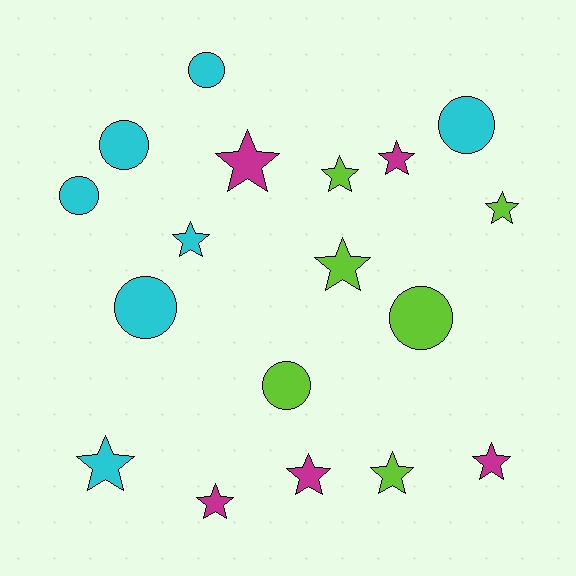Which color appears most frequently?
Cyan, with 7 objects.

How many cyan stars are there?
There are 2 cyan stars.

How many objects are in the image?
There are 18 objects.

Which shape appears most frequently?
Star, with 11 objects.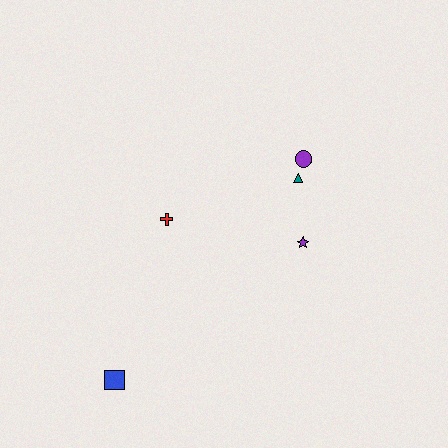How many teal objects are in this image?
There is 1 teal object.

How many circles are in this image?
There is 1 circle.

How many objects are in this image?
There are 5 objects.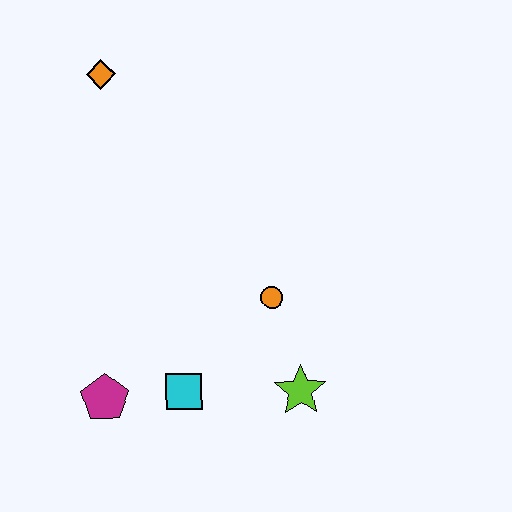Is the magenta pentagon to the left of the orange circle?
Yes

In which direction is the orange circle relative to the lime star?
The orange circle is above the lime star.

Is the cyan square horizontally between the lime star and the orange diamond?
Yes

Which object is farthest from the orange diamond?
The lime star is farthest from the orange diamond.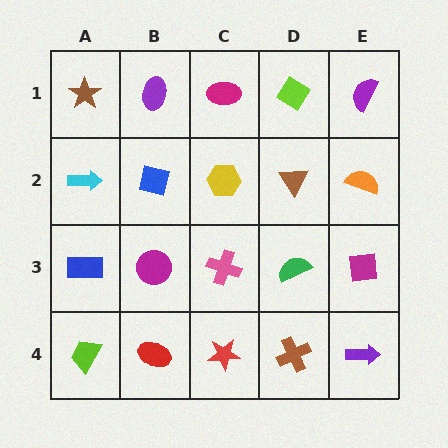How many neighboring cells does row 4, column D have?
3.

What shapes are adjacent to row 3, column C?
A yellow hexagon (row 2, column C), a red star (row 4, column C), a magenta circle (row 3, column B), a green semicircle (row 3, column D).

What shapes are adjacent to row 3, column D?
A brown triangle (row 2, column D), a brown cross (row 4, column D), a pink cross (row 3, column C), a magenta square (row 3, column E).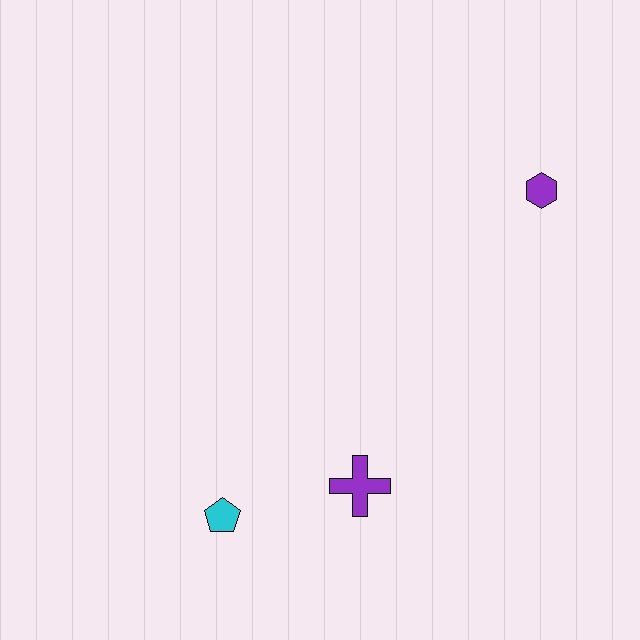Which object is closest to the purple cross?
The cyan pentagon is closest to the purple cross.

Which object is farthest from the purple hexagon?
The cyan pentagon is farthest from the purple hexagon.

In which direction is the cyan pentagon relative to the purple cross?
The cyan pentagon is to the left of the purple cross.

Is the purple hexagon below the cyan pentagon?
No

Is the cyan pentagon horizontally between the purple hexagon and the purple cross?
No